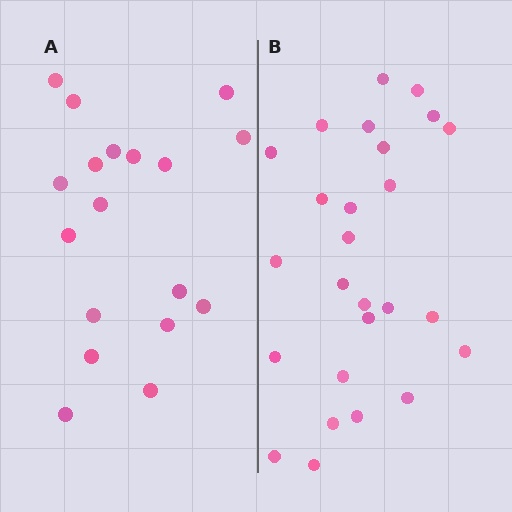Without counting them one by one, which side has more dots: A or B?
Region B (the right region) has more dots.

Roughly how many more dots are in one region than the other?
Region B has roughly 8 or so more dots than region A.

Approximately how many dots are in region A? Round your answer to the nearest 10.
About 20 dots. (The exact count is 18, which rounds to 20.)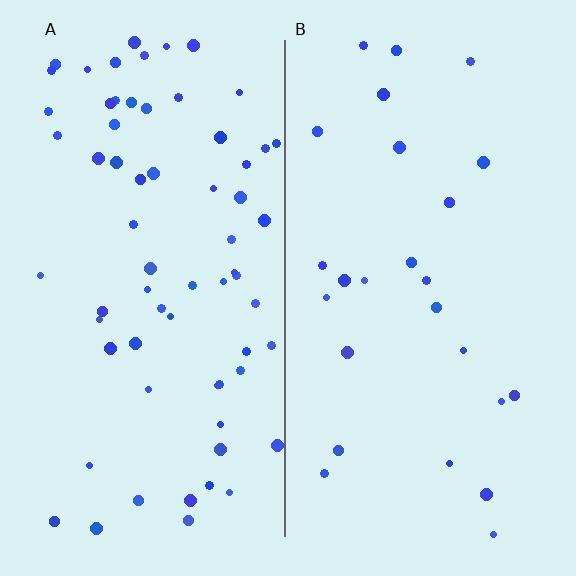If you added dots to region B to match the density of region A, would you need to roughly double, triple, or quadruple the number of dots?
Approximately triple.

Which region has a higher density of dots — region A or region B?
A (the left).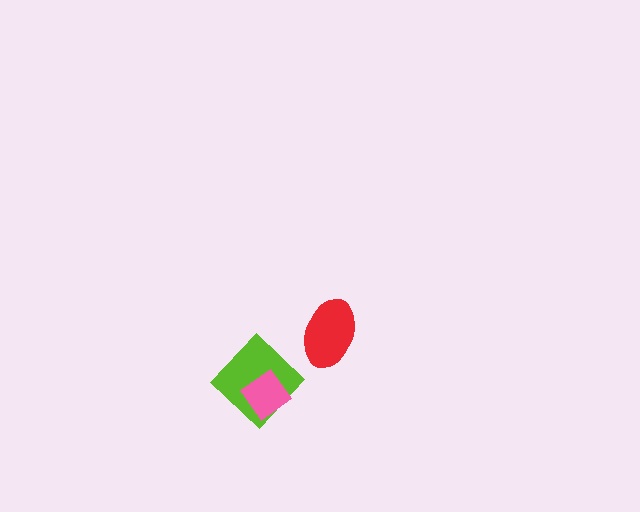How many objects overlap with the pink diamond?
1 object overlaps with the pink diamond.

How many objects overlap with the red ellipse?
0 objects overlap with the red ellipse.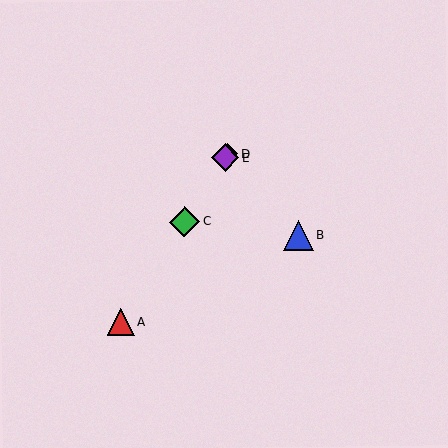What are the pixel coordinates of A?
Object A is at (121, 322).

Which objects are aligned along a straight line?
Objects A, C, D, E are aligned along a straight line.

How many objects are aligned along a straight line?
4 objects (A, C, D, E) are aligned along a straight line.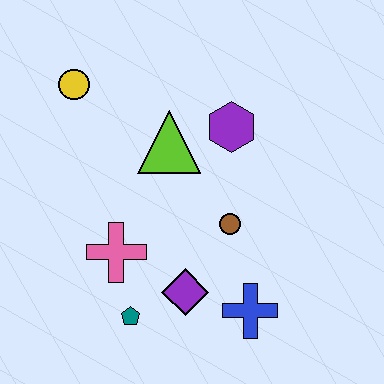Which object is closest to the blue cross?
The purple diamond is closest to the blue cross.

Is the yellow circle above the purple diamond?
Yes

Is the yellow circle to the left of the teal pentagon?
Yes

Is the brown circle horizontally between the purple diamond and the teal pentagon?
No